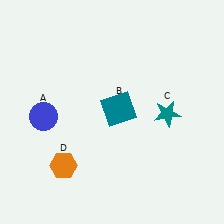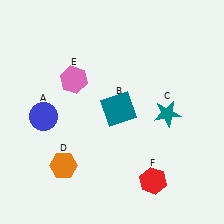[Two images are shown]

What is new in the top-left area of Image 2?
A pink hexagon (E) was added in the top-left area of Image 2.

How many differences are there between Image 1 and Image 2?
There are 2 differences between the two images.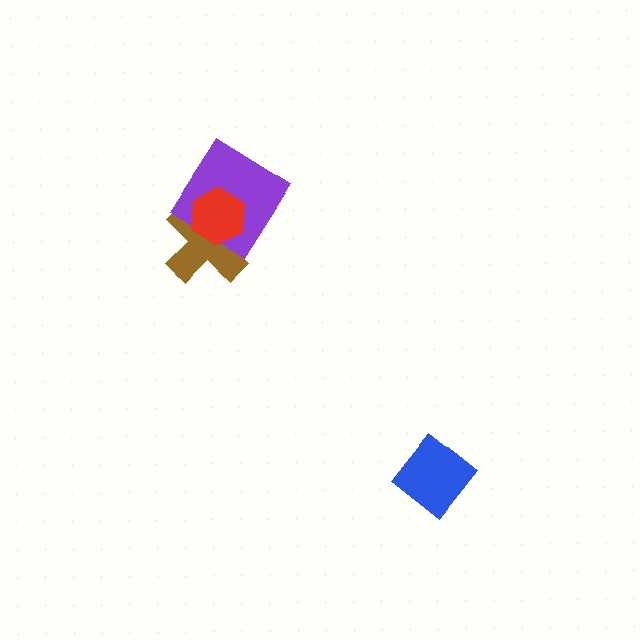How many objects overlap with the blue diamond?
0 objects overlap with the blue diamond.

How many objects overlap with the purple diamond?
2 objects overlap with the purple diamond.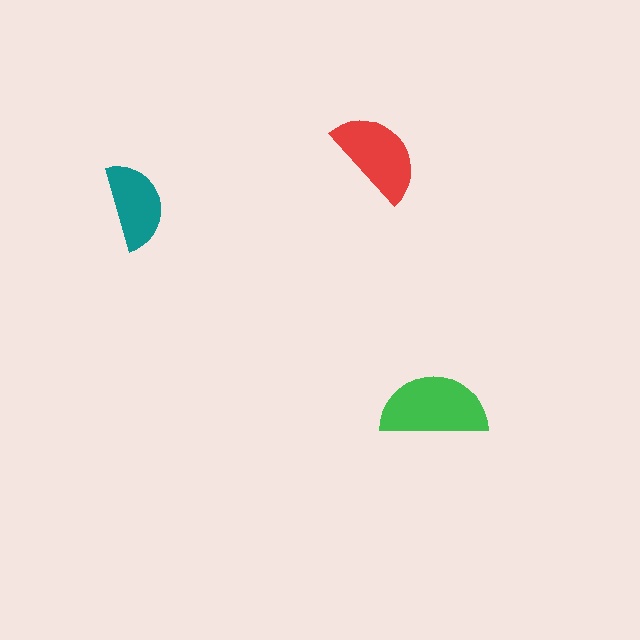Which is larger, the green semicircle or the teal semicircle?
The green one.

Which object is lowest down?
The green semicircle is bottommost.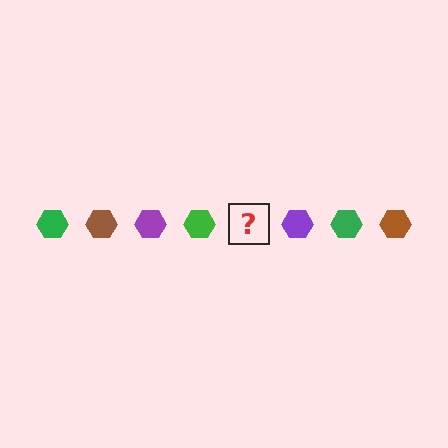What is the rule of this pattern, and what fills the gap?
The rule is that the pattern cycles through green, brown, purple hexagons. The gap should be filled with a brown hexagon.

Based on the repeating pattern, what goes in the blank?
The blank should be a brown hexagon.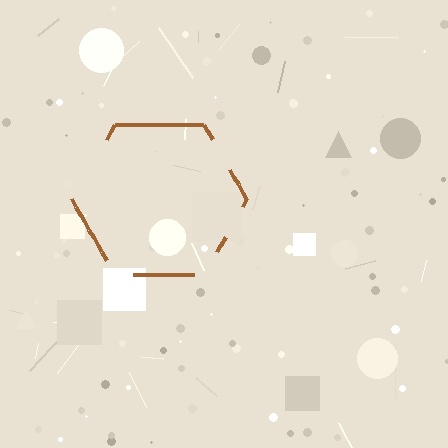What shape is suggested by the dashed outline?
The dashed outline suggests a hexagon.